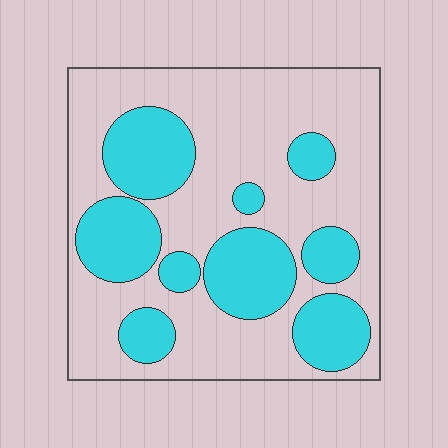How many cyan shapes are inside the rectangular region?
9.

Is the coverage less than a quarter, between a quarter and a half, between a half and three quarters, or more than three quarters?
Between a quarter and a half.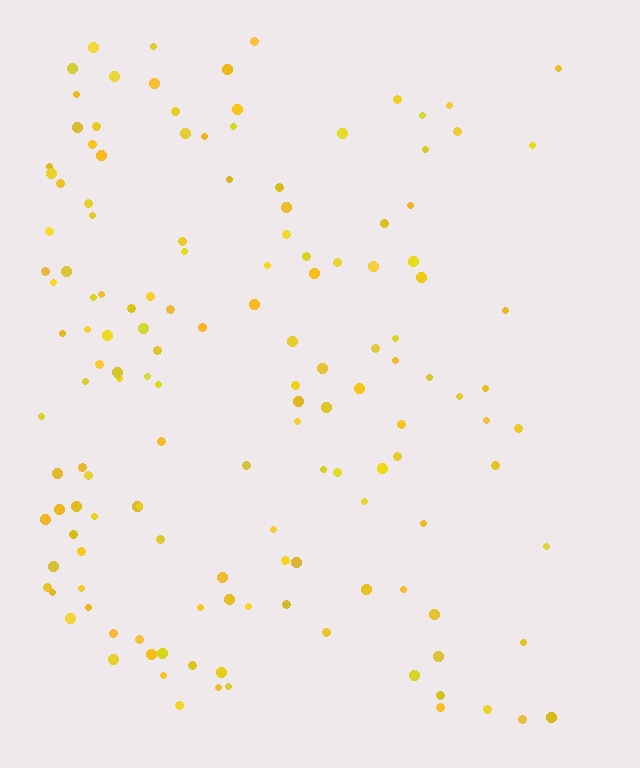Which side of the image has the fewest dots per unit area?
The right.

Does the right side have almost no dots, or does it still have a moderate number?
Still a moderate number, just noticeably fewer than the left.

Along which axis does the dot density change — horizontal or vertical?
Horizontal.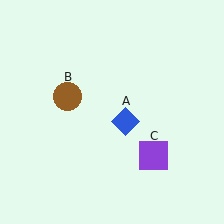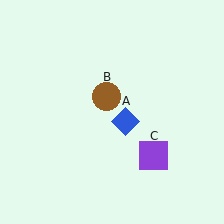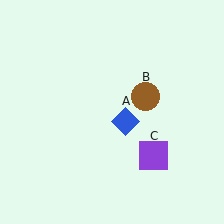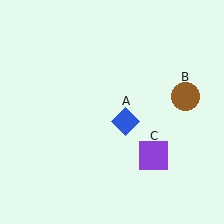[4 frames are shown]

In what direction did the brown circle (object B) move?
The brown circle (object B) moved right.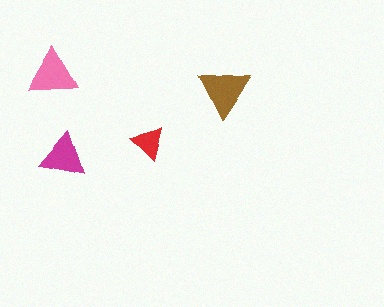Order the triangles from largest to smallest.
the brown one, the pink one, the magenta one, the red one.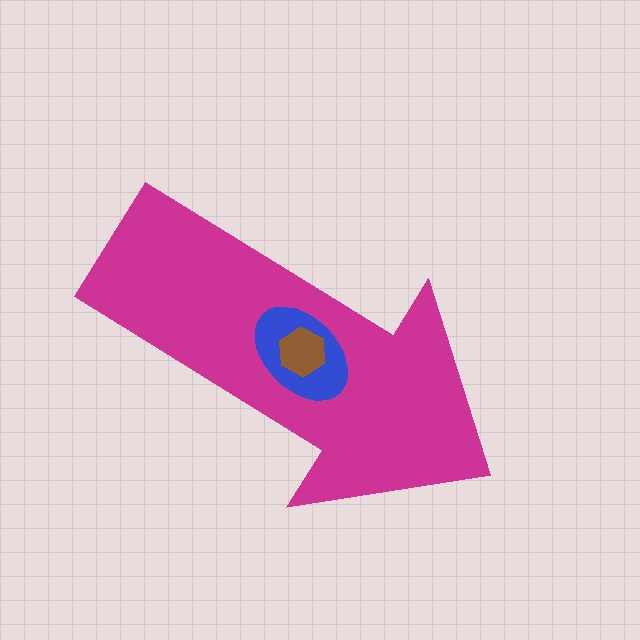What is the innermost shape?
The brown hexagon.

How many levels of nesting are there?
3.